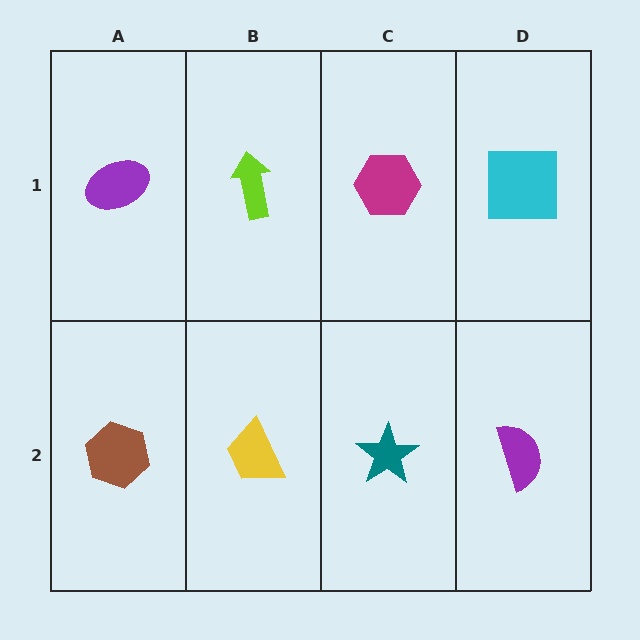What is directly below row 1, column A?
A brown hexagon.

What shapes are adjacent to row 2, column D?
A cyan square (row 1, column D), a teal star (row 2, column C).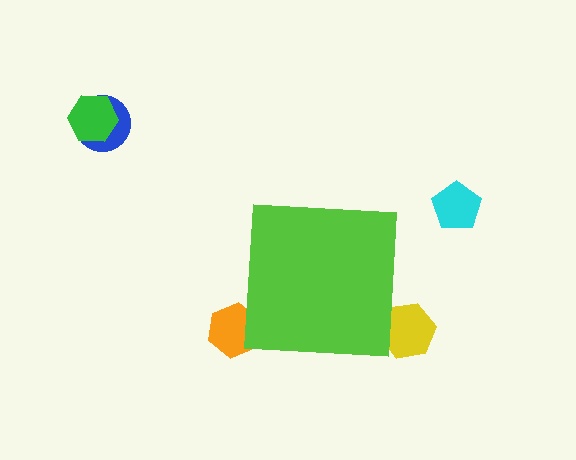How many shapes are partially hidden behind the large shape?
2 shapes are partially hidden.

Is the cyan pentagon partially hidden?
No, the cyan pentagon is fully visible.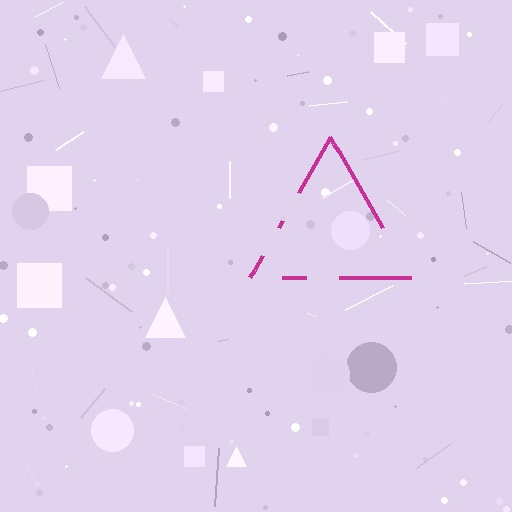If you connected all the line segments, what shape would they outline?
They would outline a triangle.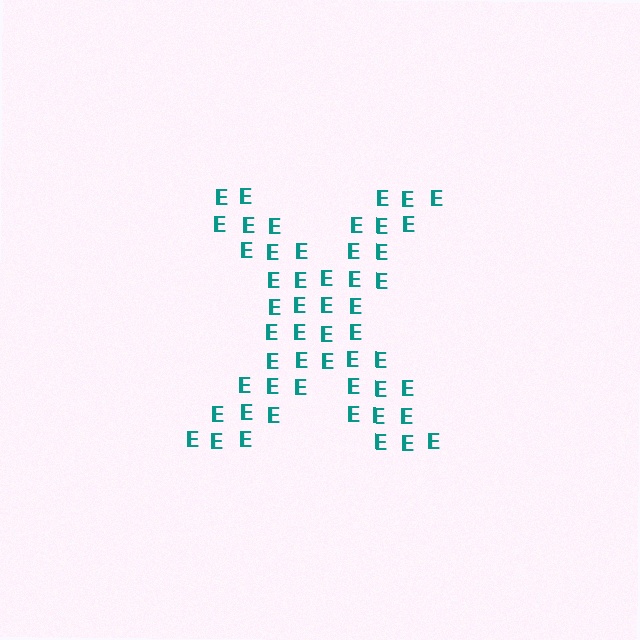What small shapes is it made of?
It is made of small letter E's.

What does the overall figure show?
The overall figure shows the letter X.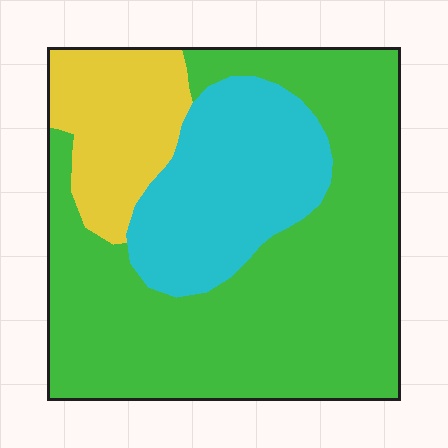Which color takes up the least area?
Yellow, at roughly 15%.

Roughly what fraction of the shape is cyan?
Cyan covers 24% of the shape.